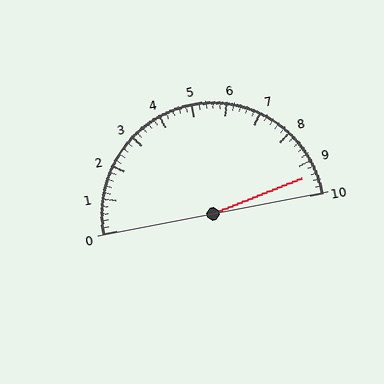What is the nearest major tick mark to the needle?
The nearest major tick mark is 9.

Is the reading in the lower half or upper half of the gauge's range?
The reading is in the upper half of the range (0 to 10).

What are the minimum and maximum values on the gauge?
The gauge ranges from 0 to 10.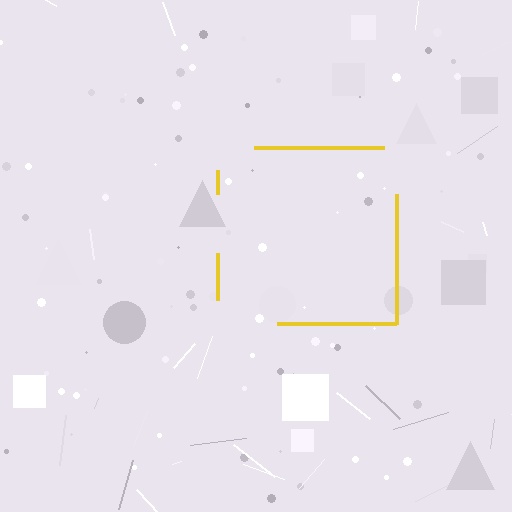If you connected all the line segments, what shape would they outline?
They would outline a square.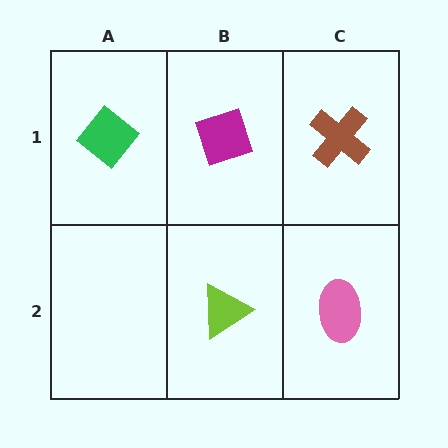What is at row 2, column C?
A pink ellipse.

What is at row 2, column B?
A lime triangle.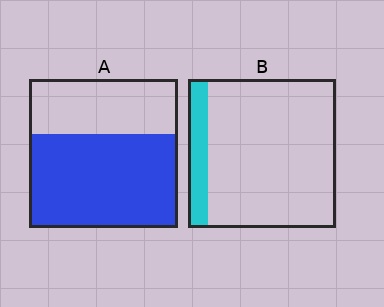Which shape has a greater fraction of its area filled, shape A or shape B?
Shape A.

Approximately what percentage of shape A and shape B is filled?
A is approximately 65% and B is approximately 15%.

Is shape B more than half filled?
No.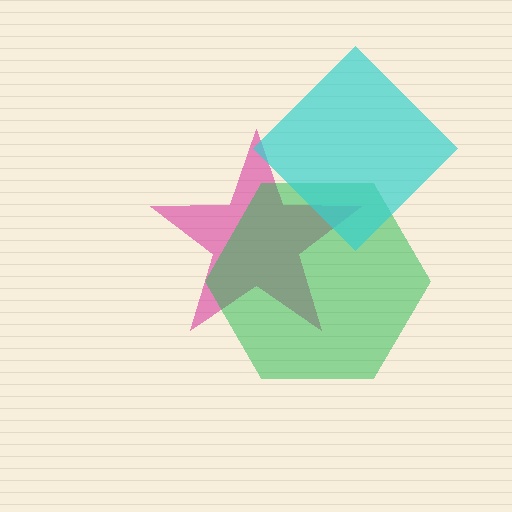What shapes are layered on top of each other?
The layered shapes are: a magenta star, a green hexagon, a cyan diamond.